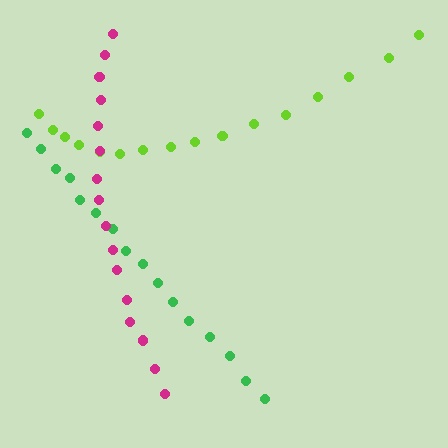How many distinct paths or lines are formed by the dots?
There are 3 distinct paths.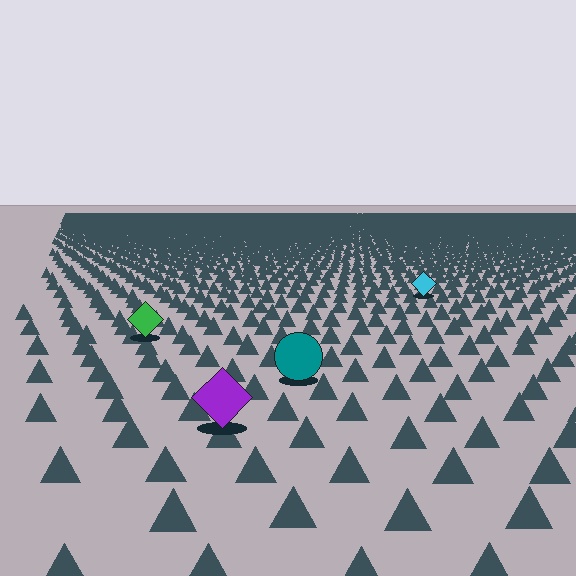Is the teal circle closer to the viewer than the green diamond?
Yes. The teal circle is closer — you can tell from the texture gradient: the ground texture is coarser near it.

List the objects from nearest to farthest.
From nearest to farthest: the purple diamond, the teal circle, the green diamond, the cyan diamond.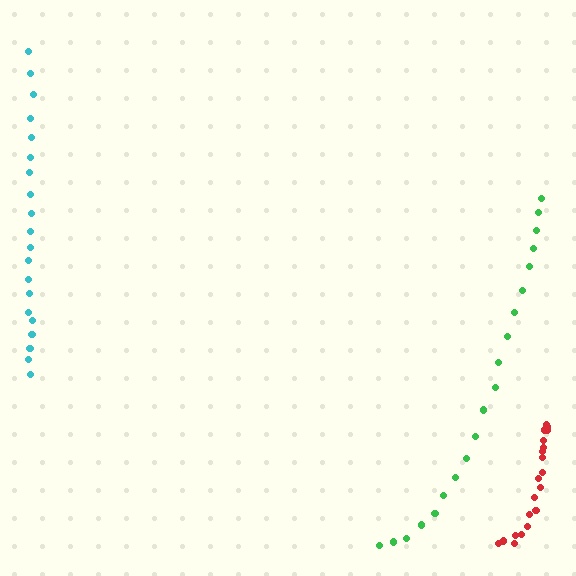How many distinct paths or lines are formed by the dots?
There are 3 distinct paths.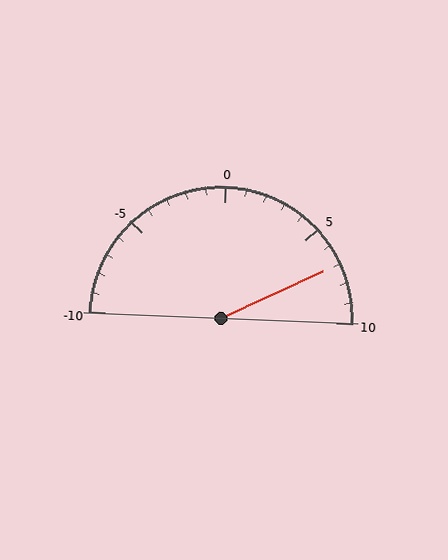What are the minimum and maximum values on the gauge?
The gauge ranges from -10 to 10.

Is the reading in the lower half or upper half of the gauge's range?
The reading is in the upper half of the range (-10 to 10).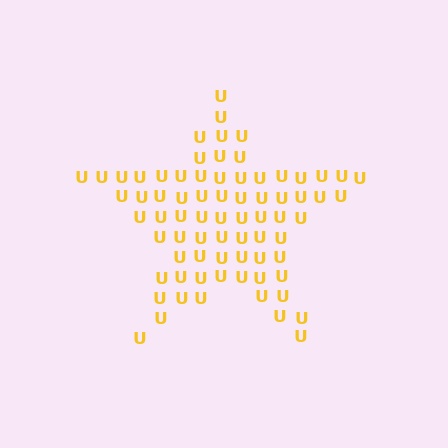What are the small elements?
The small elements are letter U's.